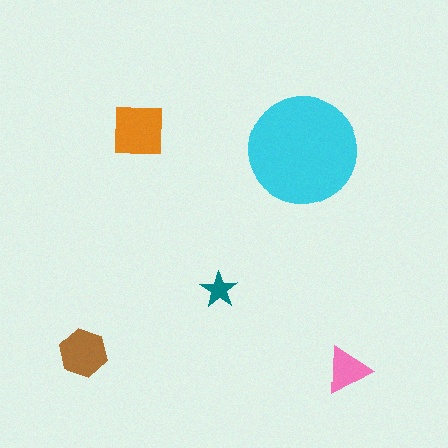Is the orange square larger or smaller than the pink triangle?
Larger.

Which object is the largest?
The cyan circle.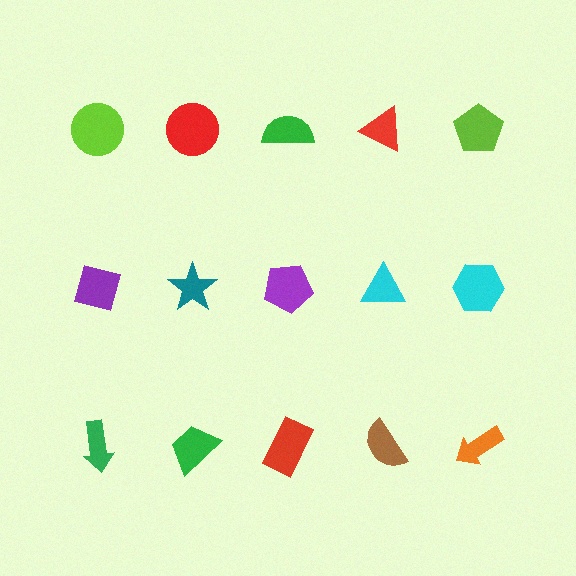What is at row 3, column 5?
An orange arrow.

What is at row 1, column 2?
A red circle.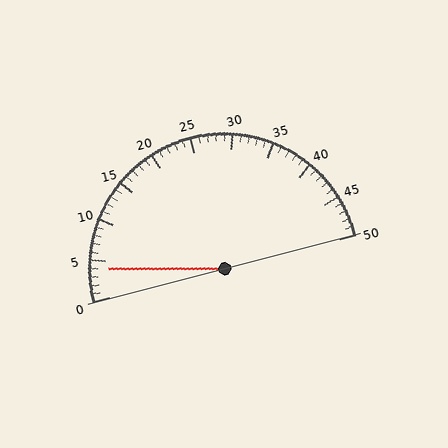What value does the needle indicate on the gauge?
The needle indicates approximately 4.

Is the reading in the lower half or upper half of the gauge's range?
The reading is in the lower half of the range (0 to 50).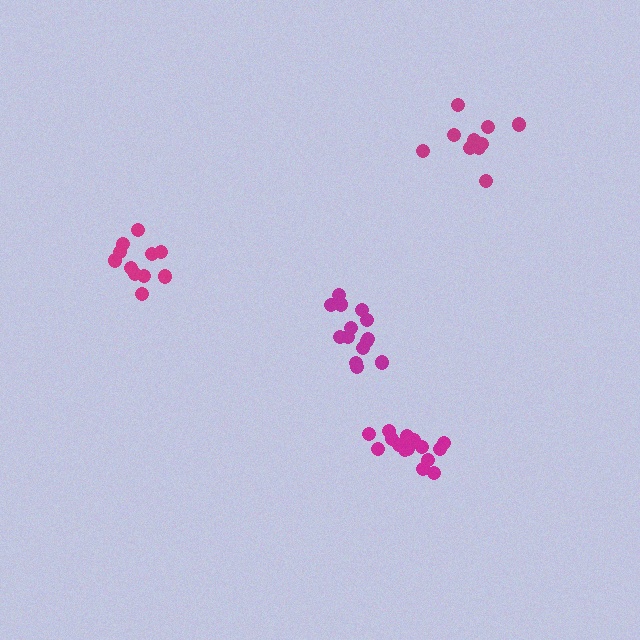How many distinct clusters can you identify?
There are 4 distinct clusters.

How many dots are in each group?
Group 1: 10 dots, Group 2: 14 dots, Group 3: 11 dots, Group 4: 15 dots (50 total).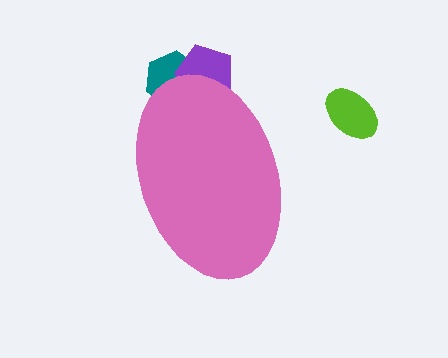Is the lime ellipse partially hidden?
No, the lime ellipse is fully visible.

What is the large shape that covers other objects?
A pink ellipse.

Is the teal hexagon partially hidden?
Yes, the teal hexagon is partially hidden behind the pink ellipse.